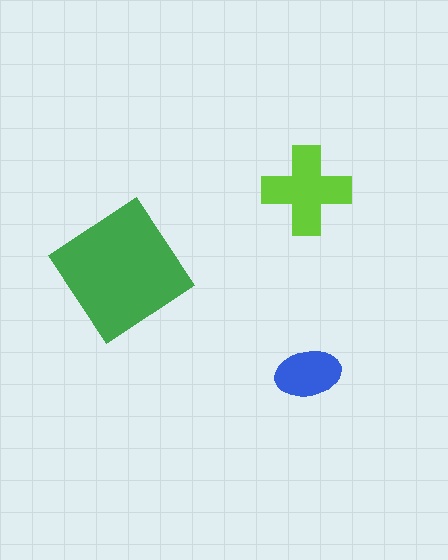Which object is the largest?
The green diamond.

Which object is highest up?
The lime cross is topmost.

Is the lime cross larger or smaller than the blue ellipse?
Larger.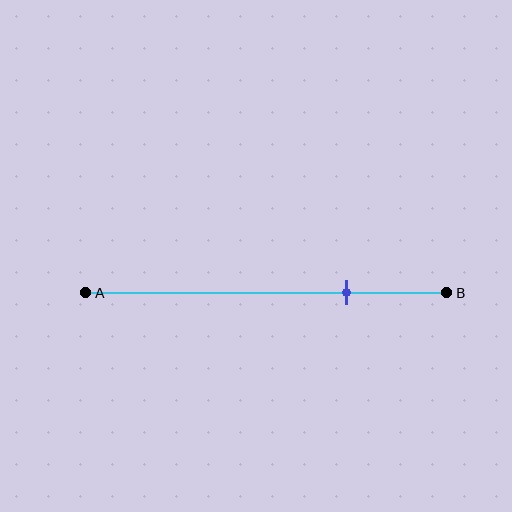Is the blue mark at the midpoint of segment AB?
No, the mark is at about 70% from A, not at the 50% midpoint.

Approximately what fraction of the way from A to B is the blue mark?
The blue mark is approximately 70% of the way from A to B.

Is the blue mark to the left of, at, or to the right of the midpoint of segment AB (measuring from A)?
The blue mark is to the right of the midpoint of segment AB.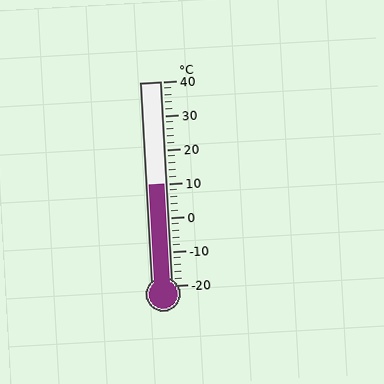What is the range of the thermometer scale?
The thermometer scale ranges from -20°C to 40°C.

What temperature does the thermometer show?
The thermometer shows approximately 10°C.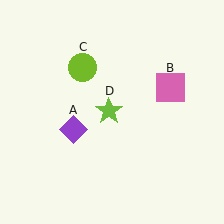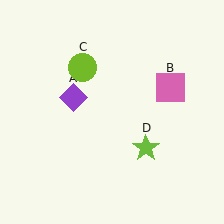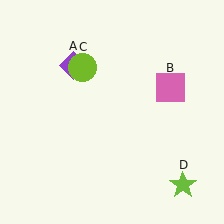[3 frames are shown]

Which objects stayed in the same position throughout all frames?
Pink square (object B) and lime circle (object C) remained stationary.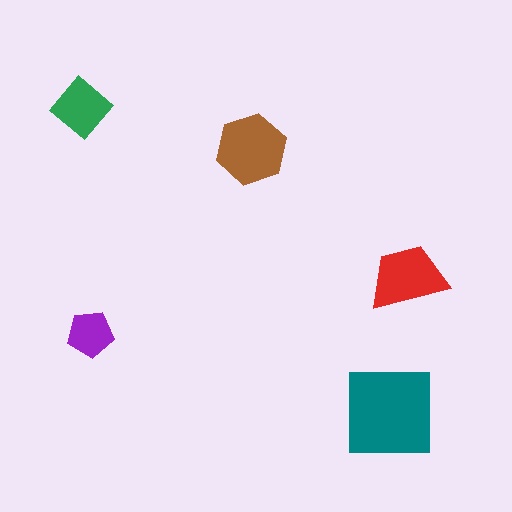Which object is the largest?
The teal square.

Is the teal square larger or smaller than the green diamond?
Larger.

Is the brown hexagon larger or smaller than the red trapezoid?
Larger.